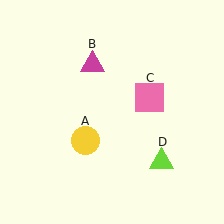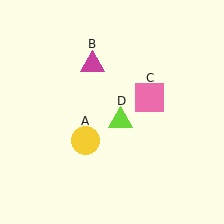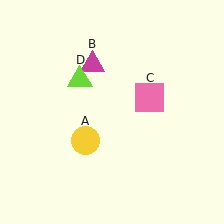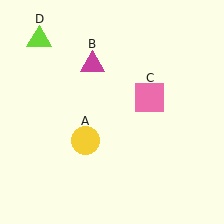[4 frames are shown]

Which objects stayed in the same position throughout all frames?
Yellow circle (object A) and magenta triangle (object B) and pink square (object C) remained stationary.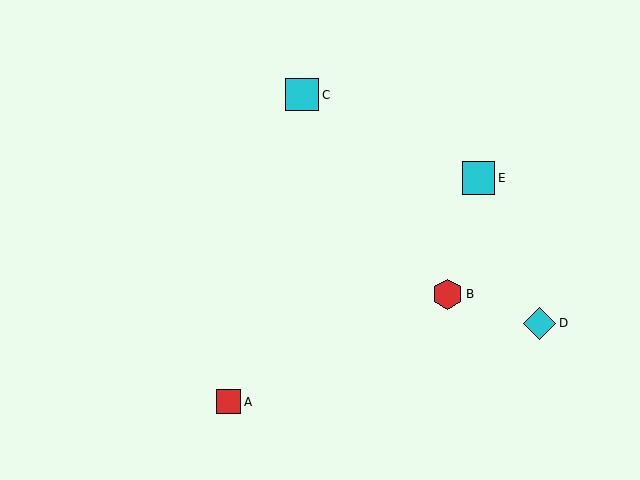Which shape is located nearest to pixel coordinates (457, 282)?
The red hexagon (labeled B) at (448, 294) is nearest to that location.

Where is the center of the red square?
The center of the red square is at (229, 402).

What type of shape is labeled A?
Shape A is a red square.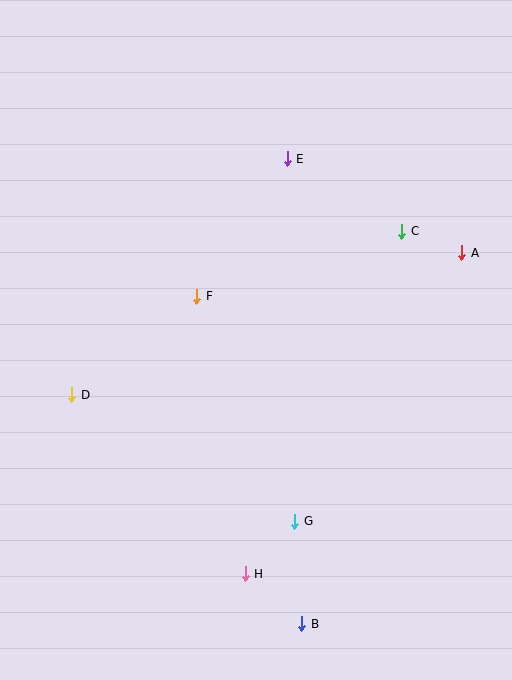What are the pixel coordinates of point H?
Point H is at (245, 574).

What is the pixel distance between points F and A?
The distance between F and A is 269 pixels.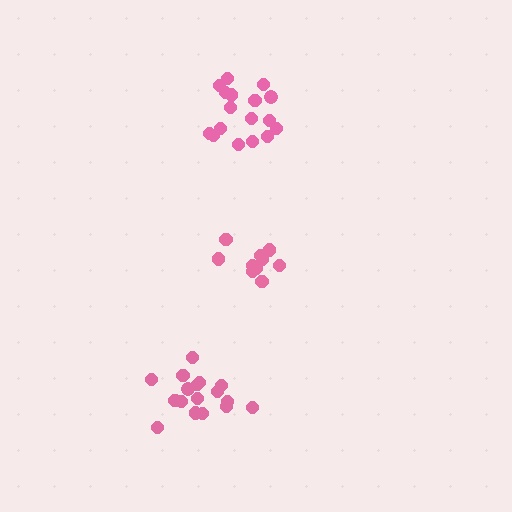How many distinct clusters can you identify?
There are 3 distinct clusters.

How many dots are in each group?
Group 1: 11 dots, Group 2: 17 dots, Group 3: 17 dots (45 total).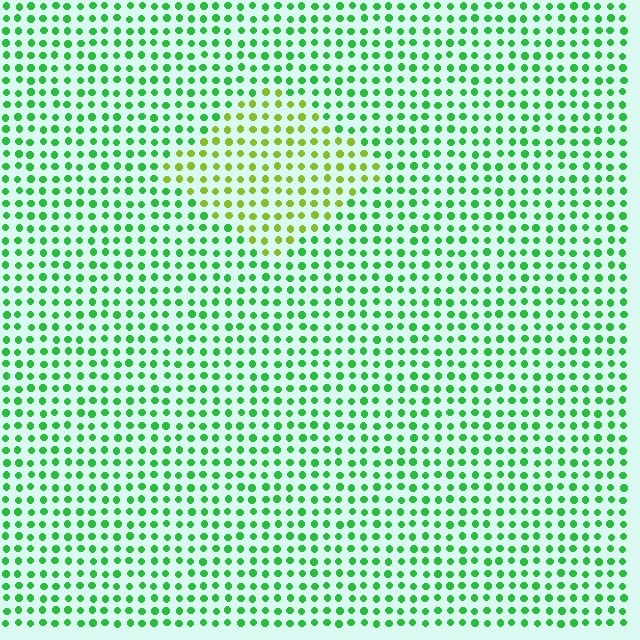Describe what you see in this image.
The image is filled with small green elements in a uniform arrangement. A diamond-shaped region is visible where the elements are tinted to a slightly different hue, forming a subtle color boundary.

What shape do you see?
I see a diamond.